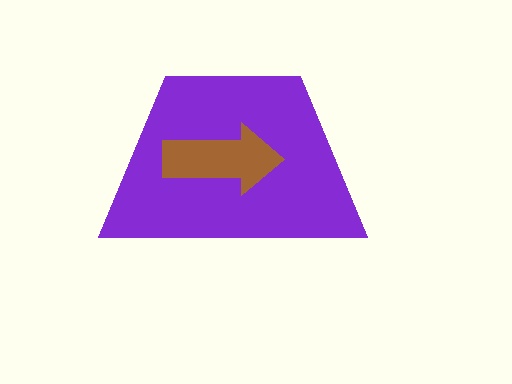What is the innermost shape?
The brown arrow.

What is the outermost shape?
The purple trapezoid.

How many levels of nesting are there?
2.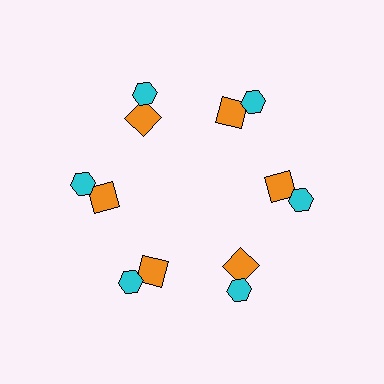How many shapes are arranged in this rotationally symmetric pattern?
There are 12 shapes, arranged in 6 groups of 2.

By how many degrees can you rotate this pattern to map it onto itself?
The pattern maps onto itself every 60 degrees of rotation.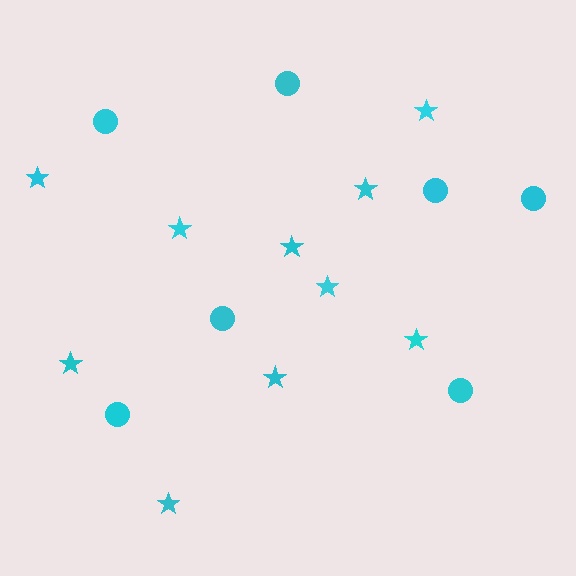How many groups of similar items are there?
There are 2 groups: one group of stars (10) and one group of circles (7).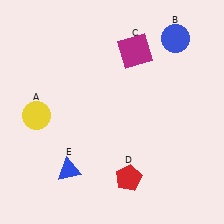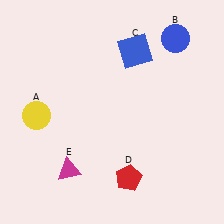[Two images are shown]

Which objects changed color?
C changed from magenta to blue. E changed from blue to magenta.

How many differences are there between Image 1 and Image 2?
There are 2 differences between the two images.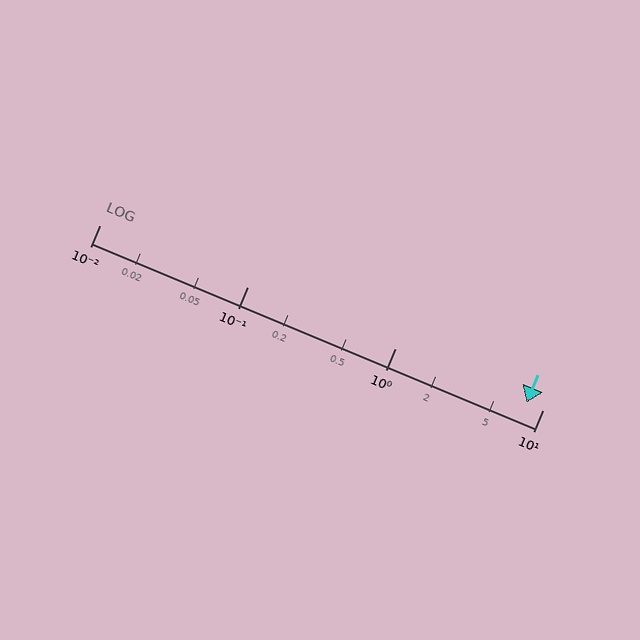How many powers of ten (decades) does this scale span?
The scale spans 3 decades, from 0.01 to 10.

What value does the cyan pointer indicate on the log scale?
The pointer indicates approximately 7.8.